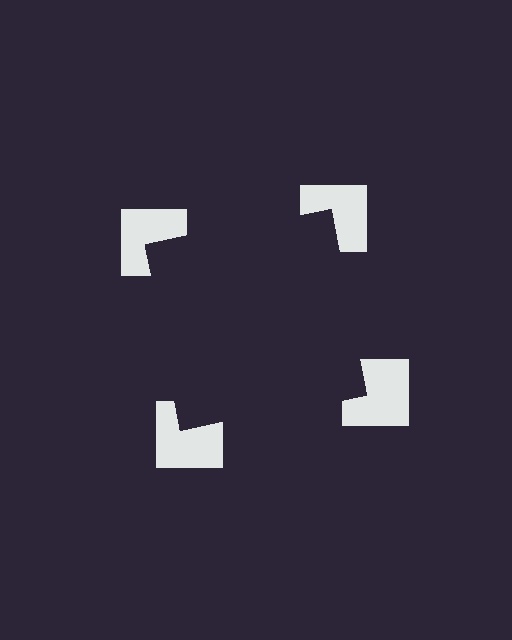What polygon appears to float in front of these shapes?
An illusory square — its edges are inferred from the aligned wedge cuts in the notched squares, not physically drawn.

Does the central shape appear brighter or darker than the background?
It typically appears slightly darker than the background, even though no actual brightness change is drawn.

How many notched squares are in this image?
There are 4 — one at each vertex of the illusory square.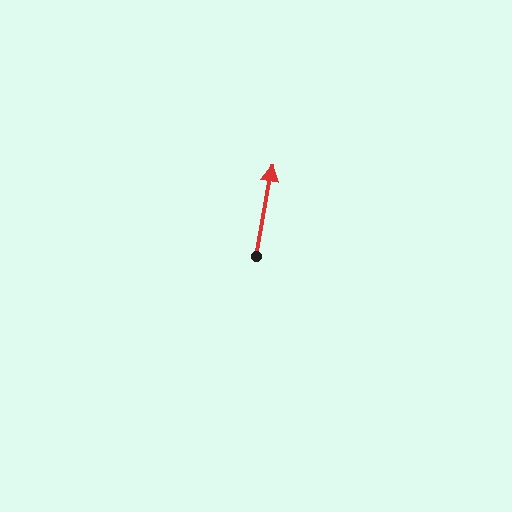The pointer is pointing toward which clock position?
Roughly 12 o'clock.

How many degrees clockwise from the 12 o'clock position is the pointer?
Approximately 10 degrees.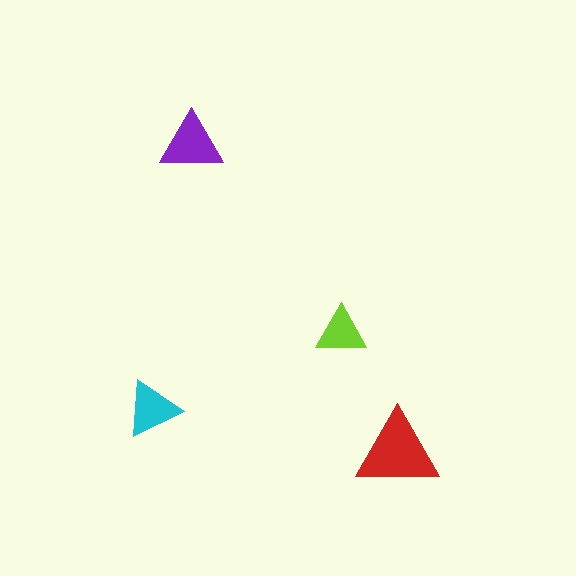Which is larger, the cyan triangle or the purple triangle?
The purple one.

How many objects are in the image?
There are 4 objects in the image.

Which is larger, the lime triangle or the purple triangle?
The purple one.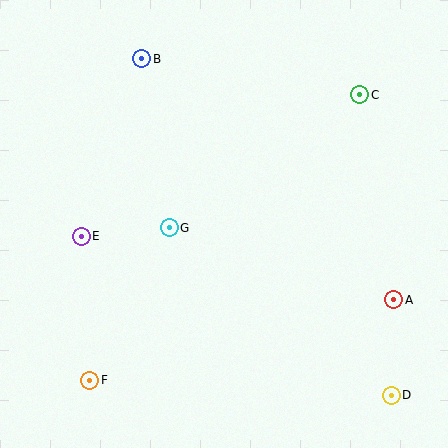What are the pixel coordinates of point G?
Point G is at (169, 228).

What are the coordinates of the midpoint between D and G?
The midpoint between D and G is at (280, 312).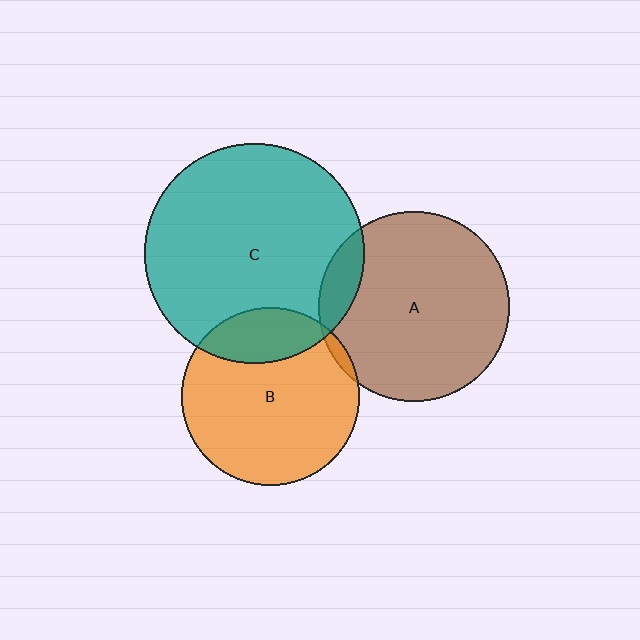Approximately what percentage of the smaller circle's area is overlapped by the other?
Approximately 5%.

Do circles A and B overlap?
Yes.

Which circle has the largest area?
Circle C (teal).